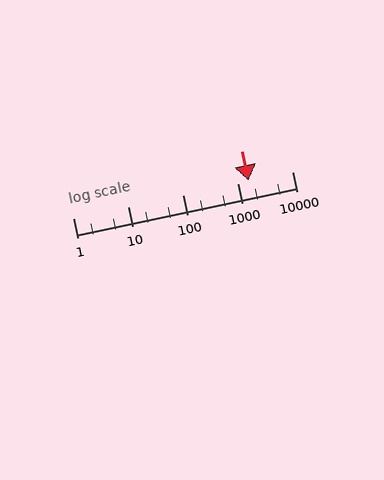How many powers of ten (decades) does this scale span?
The scale spans 4 decades, from 1 to 10000.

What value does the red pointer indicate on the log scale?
The pointer indicates approximately 1600.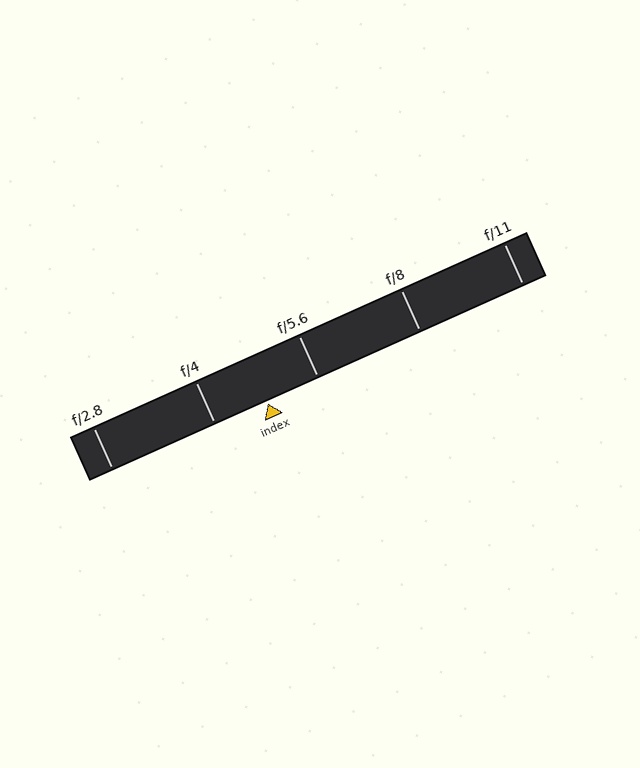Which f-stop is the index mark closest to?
The index mark is closest to f/5.6.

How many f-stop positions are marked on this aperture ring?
There are 5 f-stop positions marked.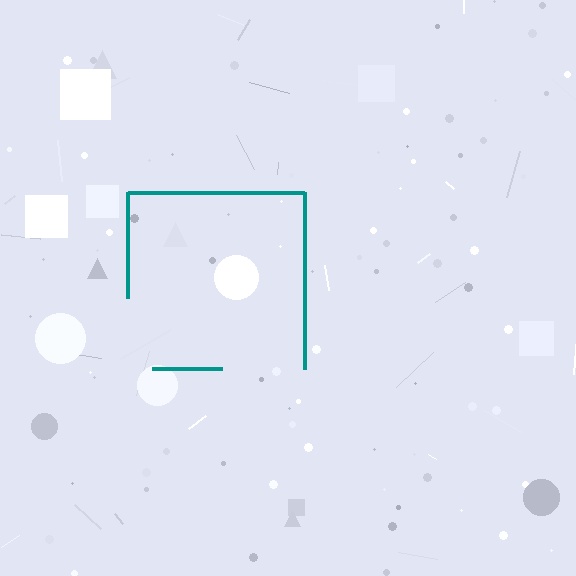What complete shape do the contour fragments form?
The contour fragments form a square.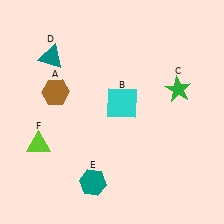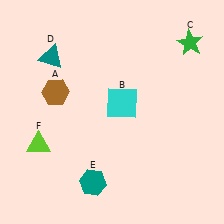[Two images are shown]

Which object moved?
The green star (C) moved up.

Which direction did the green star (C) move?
The green star (C) moved up.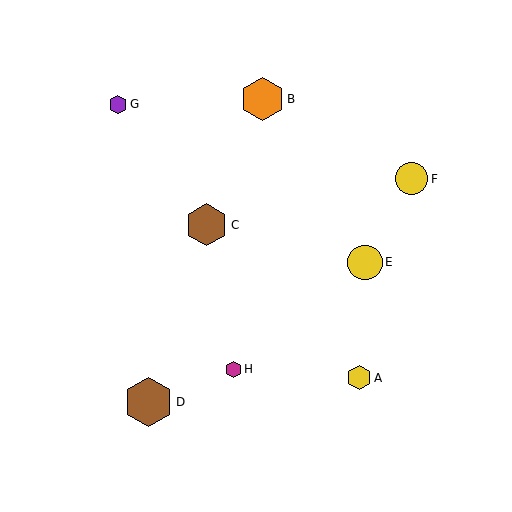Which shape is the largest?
The brown hexagon (labeled D) is the largest.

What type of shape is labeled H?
Shape H is a magenta hexagon.